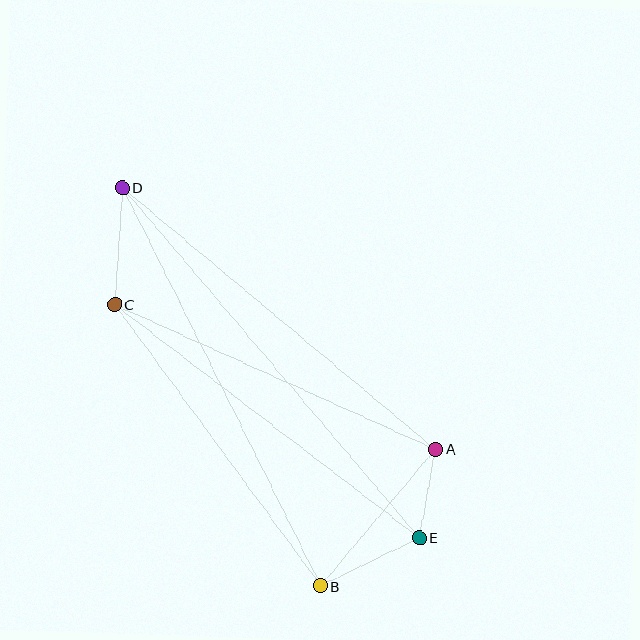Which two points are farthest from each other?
Points D and E are farthest from each other.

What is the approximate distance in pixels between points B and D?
The distance between B and D is approximately 445 pixels.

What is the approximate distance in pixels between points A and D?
The distance between A and D is approximately 408 pixels.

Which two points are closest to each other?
Points A and E are closest to each other.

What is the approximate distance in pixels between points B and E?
The distance between B and E is approximately 110 pixels.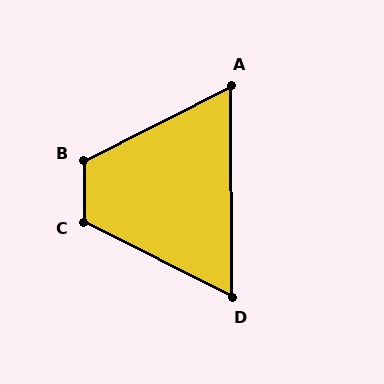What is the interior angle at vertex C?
Approximately 116 degrees (obtuse).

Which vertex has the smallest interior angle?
D, at approximately 63 degrees.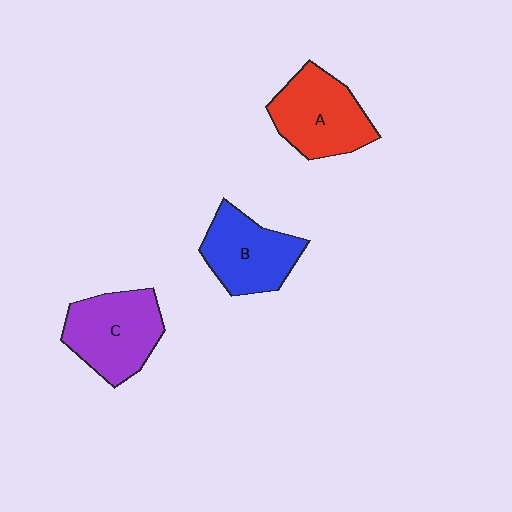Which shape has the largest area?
Shape C (purple).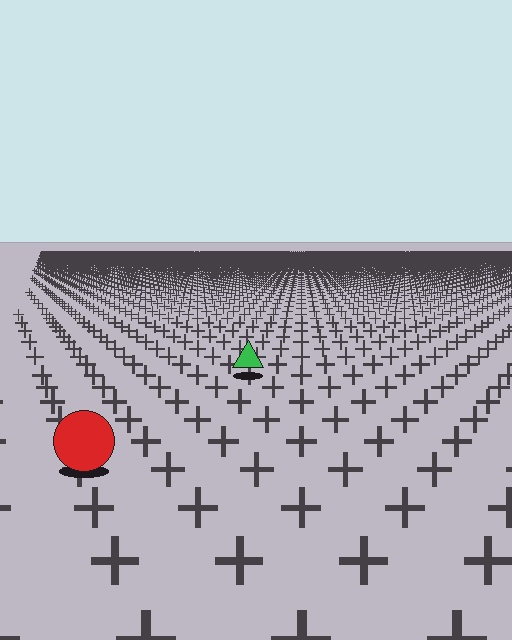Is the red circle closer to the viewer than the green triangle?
Yes. The red circle is closer — you can tell from the texture gradient: the ground texture is coarser near it.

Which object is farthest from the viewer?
The green triangle is farthest from the viewer. It appears smaller and the ground texture around it is denser.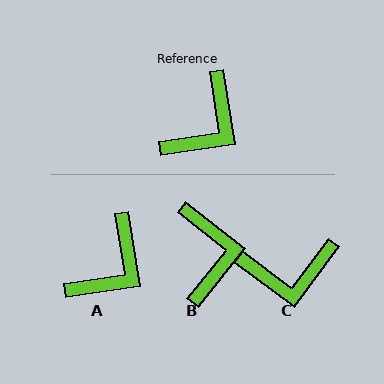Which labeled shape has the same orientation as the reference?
A.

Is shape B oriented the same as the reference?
No, it is off by about 42 degrees.